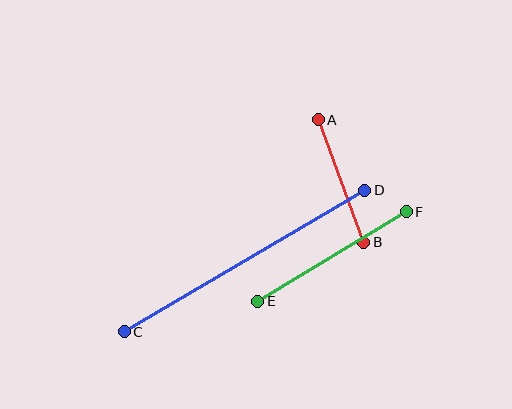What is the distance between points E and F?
The distance is approximately 173 pixels.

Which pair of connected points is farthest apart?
Points C and D are farthest apart.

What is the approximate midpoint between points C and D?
The midpoint is at approximately (244, 261) pixels.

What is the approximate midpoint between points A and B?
The midpoint is at approximately (341, 181) pixels.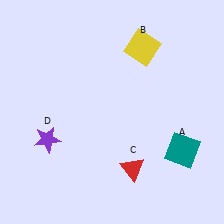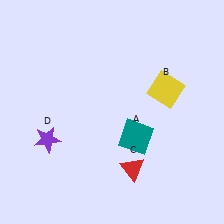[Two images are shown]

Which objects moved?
The objects that moved are: the teal square (A), the yellow square (B).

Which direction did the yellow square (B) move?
The yellow square (B) moved down.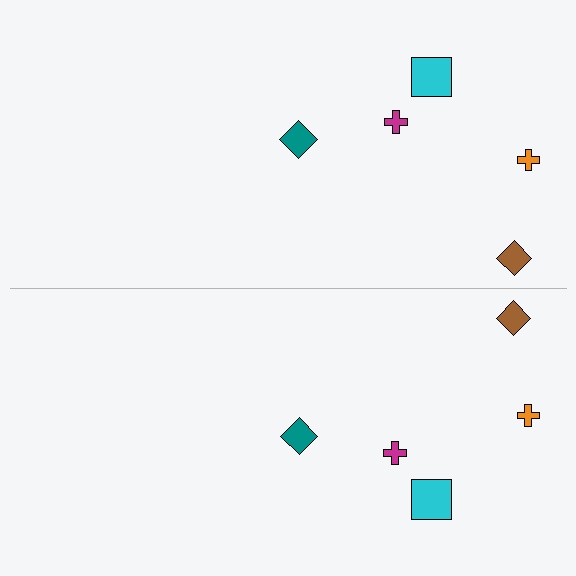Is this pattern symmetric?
Yes, this pattern has bilateral (reflection) symmetry.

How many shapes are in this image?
There are 10 shapes in this image.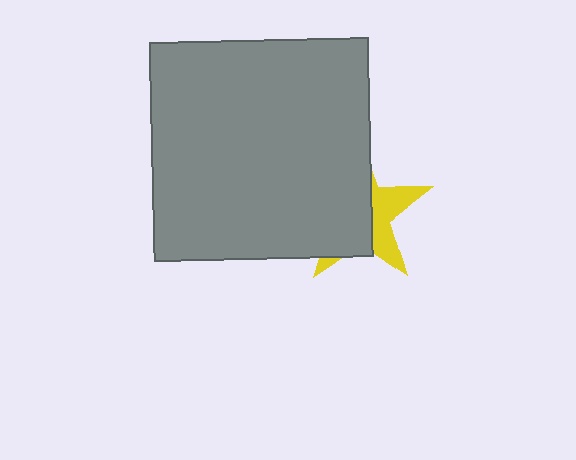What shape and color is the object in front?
The object in front is a gray square.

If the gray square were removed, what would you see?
You would see the complete yellow star.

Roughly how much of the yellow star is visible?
A small part of it is visible (roughly 35%).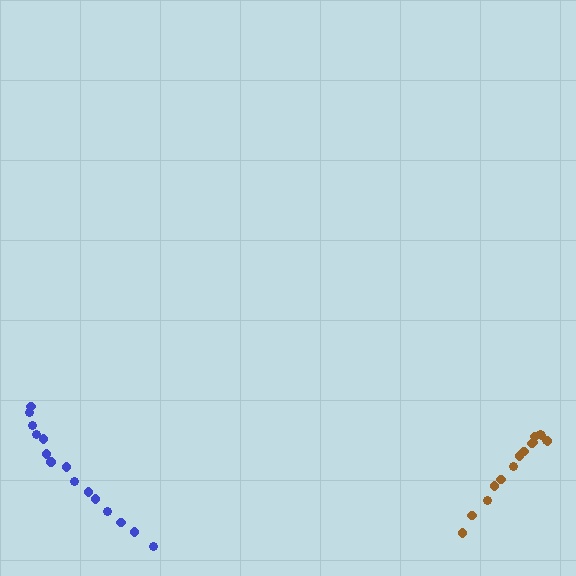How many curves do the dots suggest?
There are 2 distinct paths.